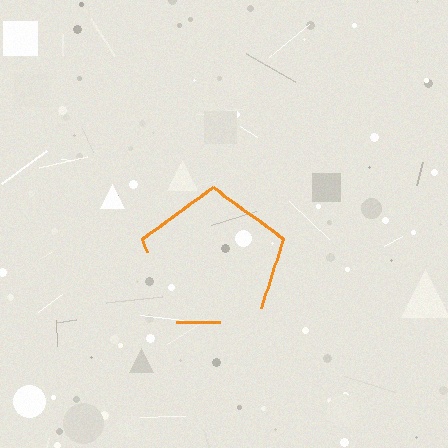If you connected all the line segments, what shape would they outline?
They would outline a pentagon.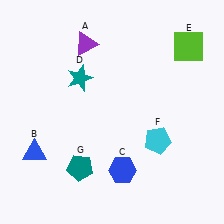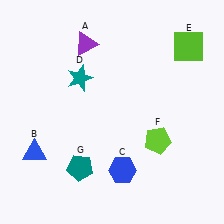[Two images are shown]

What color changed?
The pentagon (F) changed from cyan in Image 1 to lime in Image 2.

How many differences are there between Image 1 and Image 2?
There is 1 difference between the two images.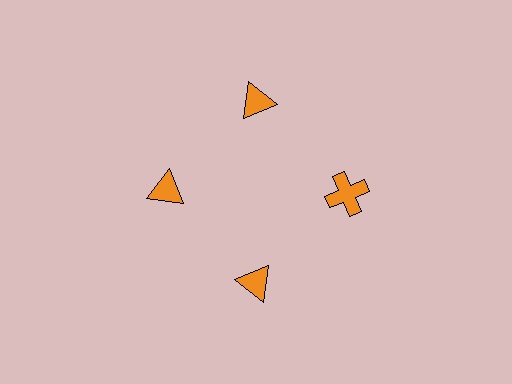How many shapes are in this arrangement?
There are 4 shapes arranged in a ring pattern.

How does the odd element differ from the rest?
It has a different shape: cross instead of triangle.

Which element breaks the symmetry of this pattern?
The orange cross at roughly the 3 o'clock position breaks the symmetry. All other shapes are orange triangles.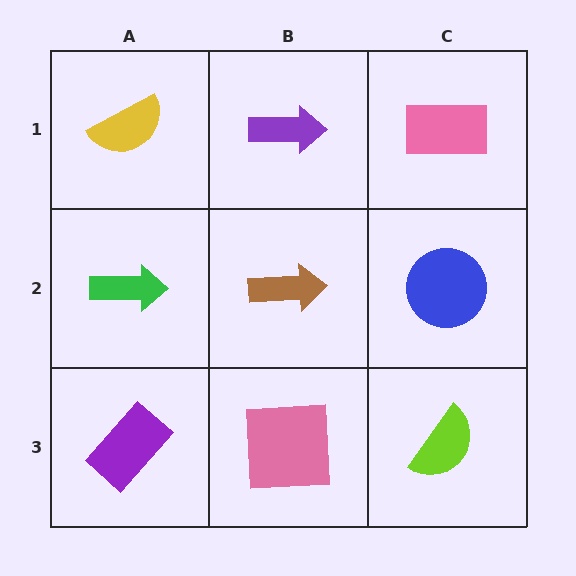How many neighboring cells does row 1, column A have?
2.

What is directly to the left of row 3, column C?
A pink square.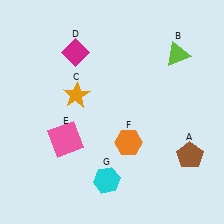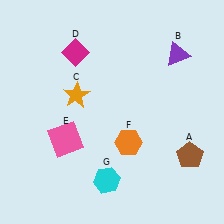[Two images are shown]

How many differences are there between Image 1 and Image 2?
There is 1 difference between the two images.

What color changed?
The triangle (B) changed from lime in Image 1 to purple in Image 2.